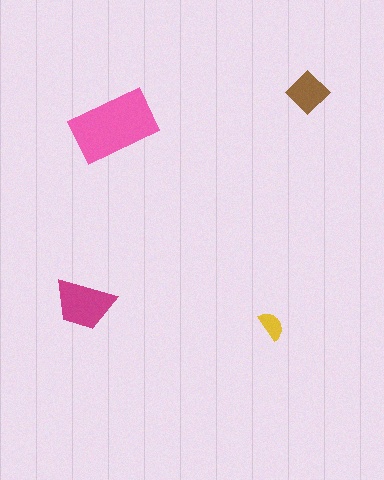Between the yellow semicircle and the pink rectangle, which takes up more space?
The pink rectangle.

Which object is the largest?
The pink rectangle.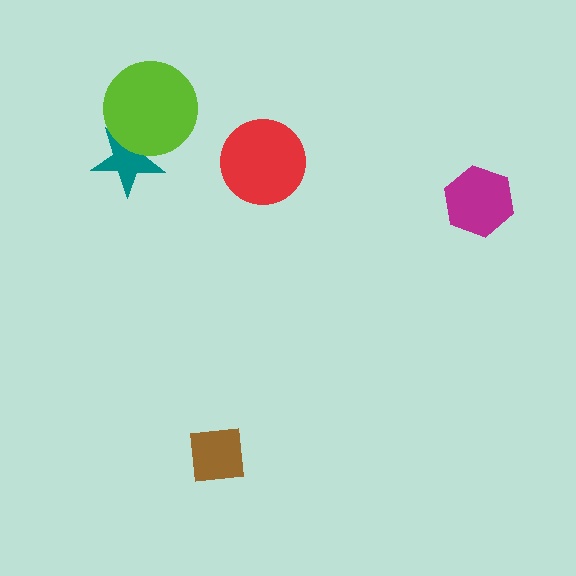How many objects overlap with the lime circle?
1 object overlaps with the lime circle.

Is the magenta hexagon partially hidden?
No, no other shape covers it.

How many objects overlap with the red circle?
0 objects overlap with the red circle.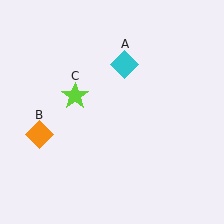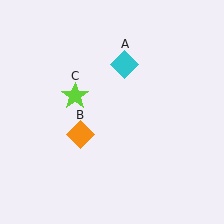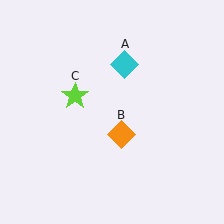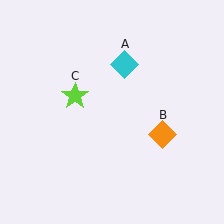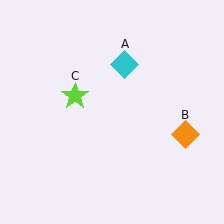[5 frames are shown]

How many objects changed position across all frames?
1 object changed position: orange diamond (object B).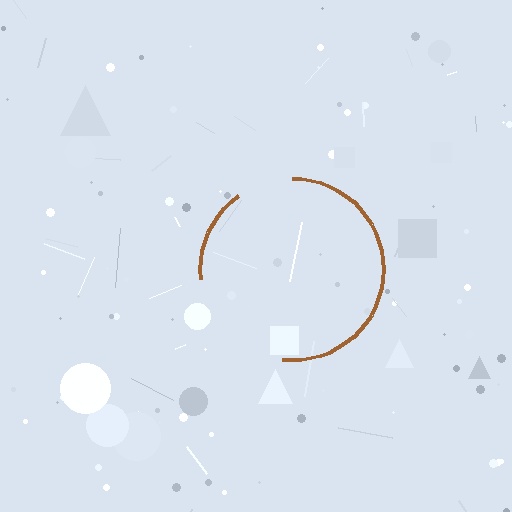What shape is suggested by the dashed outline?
The dashed outline suggests a circle.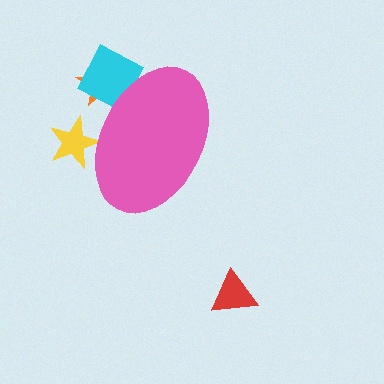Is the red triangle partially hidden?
No, the red triangle is fully visible.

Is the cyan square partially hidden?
Yes, the cyan square is partially hidden behind the pink ellipse.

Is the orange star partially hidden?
Yes, the orange star is partially hidden behind the pink ellipse.